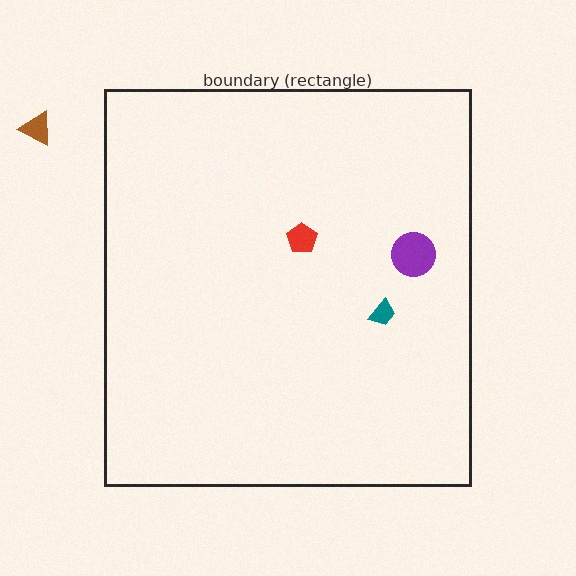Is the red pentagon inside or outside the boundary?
Inside.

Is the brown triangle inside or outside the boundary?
Outside.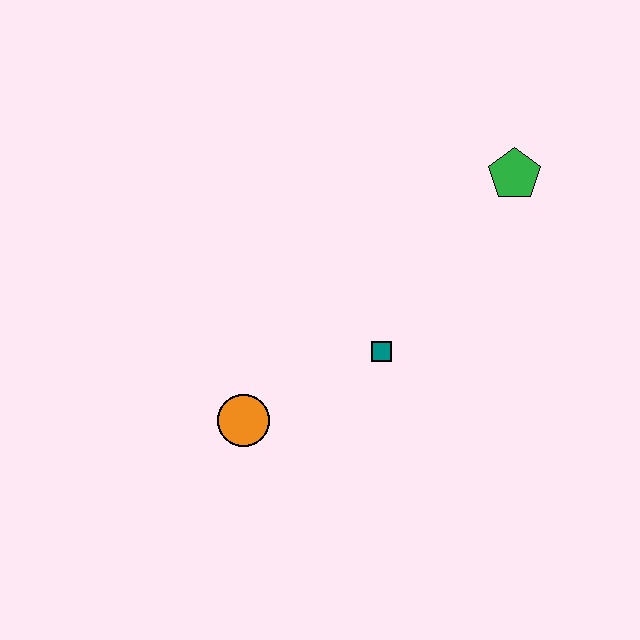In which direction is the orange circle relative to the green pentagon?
The orange circle is to the left of the green pentagon.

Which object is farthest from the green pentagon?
The orange circle is farthest from the green pentagon.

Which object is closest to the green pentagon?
The teal square is closest to the green pentagon.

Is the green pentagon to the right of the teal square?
Yes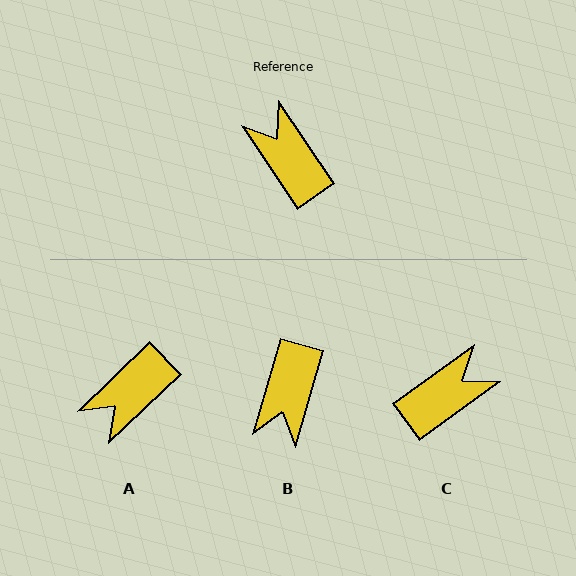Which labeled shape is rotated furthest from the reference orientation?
B, about 130 degrees away.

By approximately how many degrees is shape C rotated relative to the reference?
Approximately 88 degrees clockwise.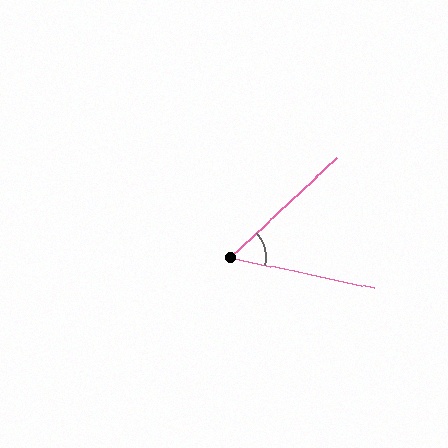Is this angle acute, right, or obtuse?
It is acute.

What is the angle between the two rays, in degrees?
Approximately 56 degrees.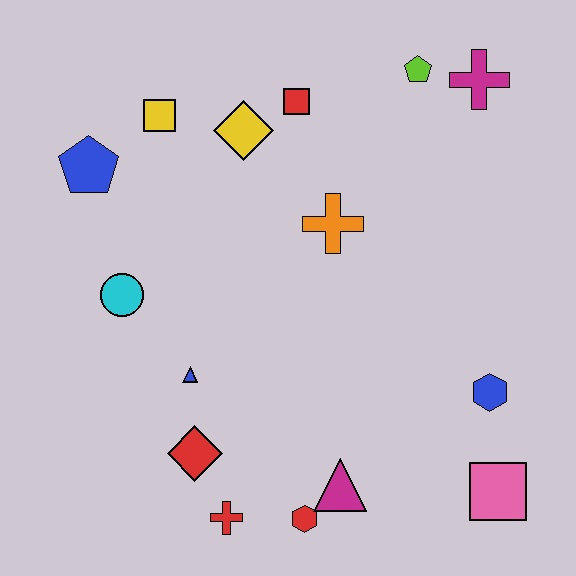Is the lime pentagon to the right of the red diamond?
Yes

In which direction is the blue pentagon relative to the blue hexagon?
The blue pentagon is to the left of the blue hexagon.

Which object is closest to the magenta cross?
The lime pentagon is closest to the magenta cross.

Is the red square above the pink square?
Yes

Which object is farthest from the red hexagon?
The magenta cross is farthest from the red hexagon.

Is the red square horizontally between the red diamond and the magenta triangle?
Yes